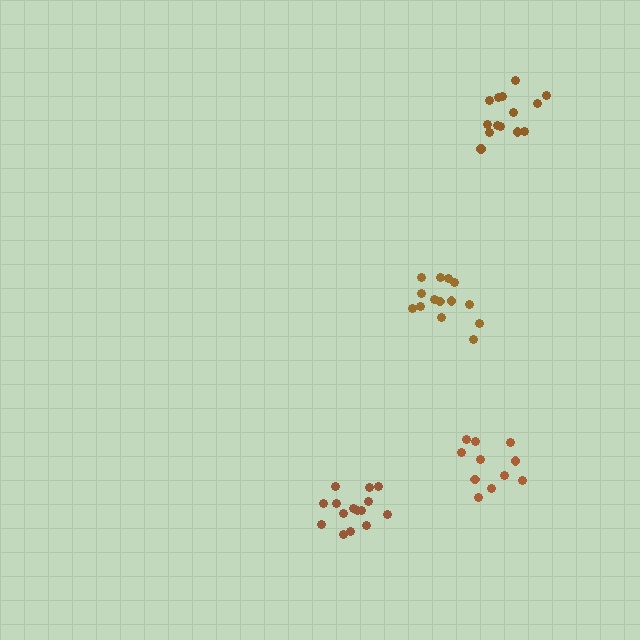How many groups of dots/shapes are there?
There are 4 groups.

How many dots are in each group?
Group 1: 14 dots, Group 2: 15 dots, Group 3: 14 dots, Group 4: 11 dots (54 total).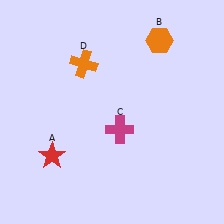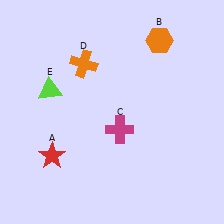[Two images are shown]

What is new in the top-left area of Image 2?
A lime triangle (E) was added in the top-left area of Image 2.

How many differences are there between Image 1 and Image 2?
There is 1 difference between the two images.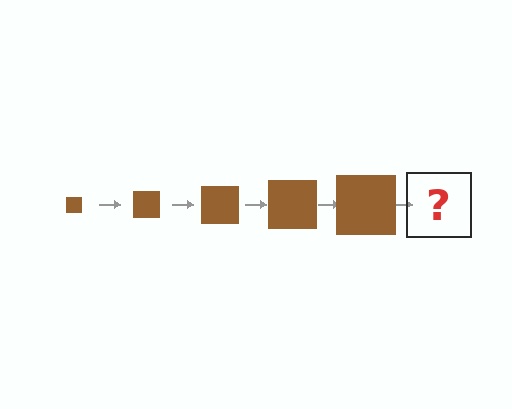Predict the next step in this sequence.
The next step is a brown square, larger than the previous one.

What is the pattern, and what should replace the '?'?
The pattern is that the square gets progressively larger each step. The '?' should be a brown square, larger than the previous one.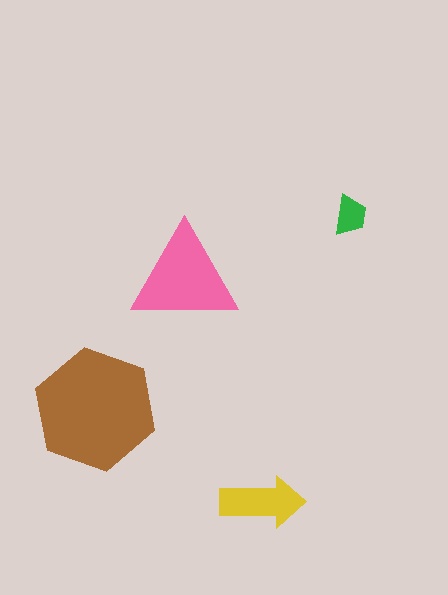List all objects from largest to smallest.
The brown hexagon, the pink triangle, the yellow arrow, the green trapezoid.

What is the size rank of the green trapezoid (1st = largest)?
4th.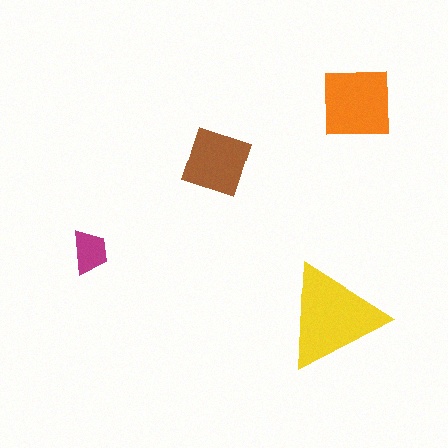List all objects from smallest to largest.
The magenta trapezoid, the brown square, the orange square, the yellow triangle.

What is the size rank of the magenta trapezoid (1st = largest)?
4th.